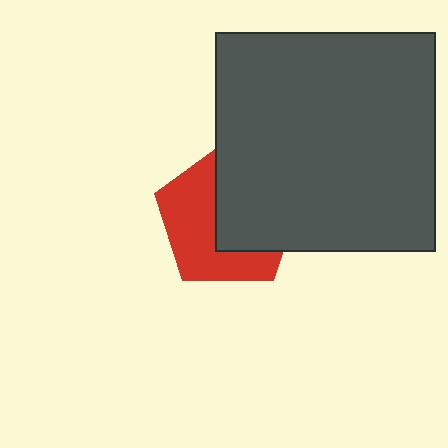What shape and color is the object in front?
The object in front is a dark gray square.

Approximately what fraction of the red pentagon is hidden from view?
Roughly 49% of the red pentagon is hidden behind the dark gray square.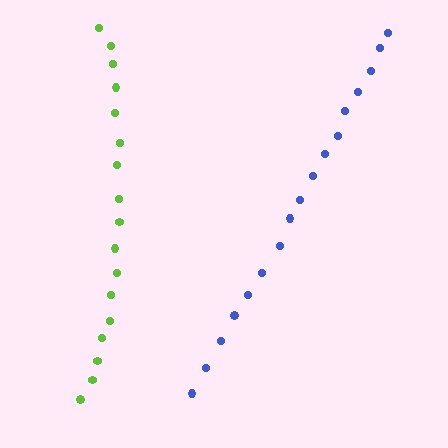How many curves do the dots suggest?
There are 2 distinct paths.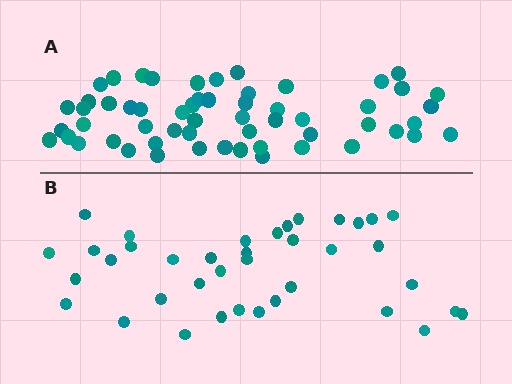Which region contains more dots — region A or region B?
Region A (the top region) has more dots.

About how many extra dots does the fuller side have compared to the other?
Region A has approximately 20 more dots than region B.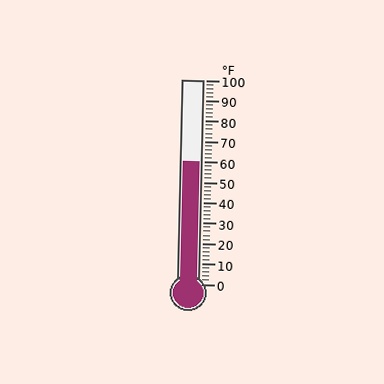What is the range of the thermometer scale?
The thermometer scale ranges from 0°F to 100°F.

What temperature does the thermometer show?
The thermometer shows approximately 60°F.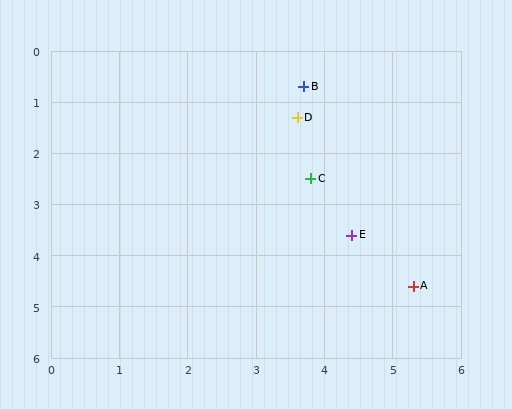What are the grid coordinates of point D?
Point D is at approximately (3.6, 1.3).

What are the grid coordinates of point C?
Point C is at approximately (3.8, 2.5).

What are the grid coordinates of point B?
Point B is at approximately (3.7, 0.7).